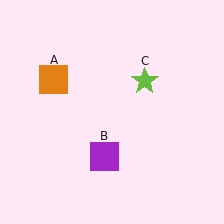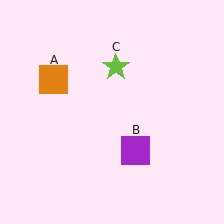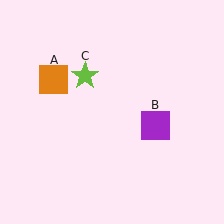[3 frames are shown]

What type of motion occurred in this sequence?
The purple square (object B), lime star (object C) rotated counterclockwise around the center of the scene.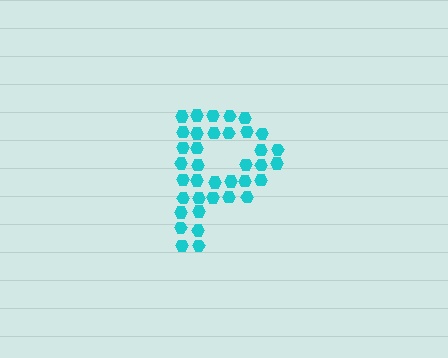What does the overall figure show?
The overall figure shows the letter P.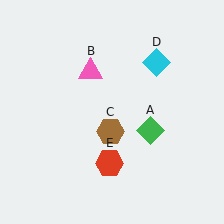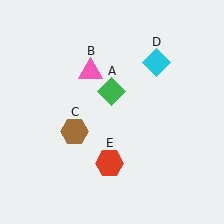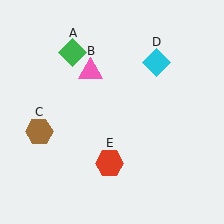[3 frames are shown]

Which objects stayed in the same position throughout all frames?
Pink triangle (object B) and cyan diamond (object D) and red hexagon (object E) remained stationary.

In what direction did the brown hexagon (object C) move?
The brown hexagon (object C) moved left.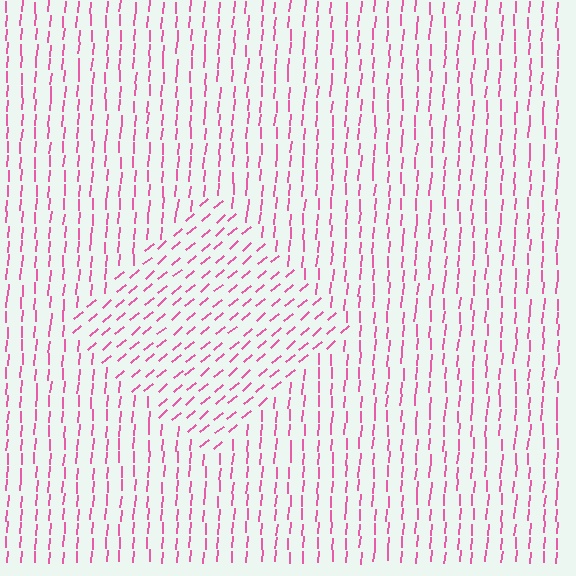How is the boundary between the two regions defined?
The boundary is defined purely by a change in line orientation (approximately 45 degrees difference). All lines are the same color and thickness.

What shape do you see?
I see a diamond.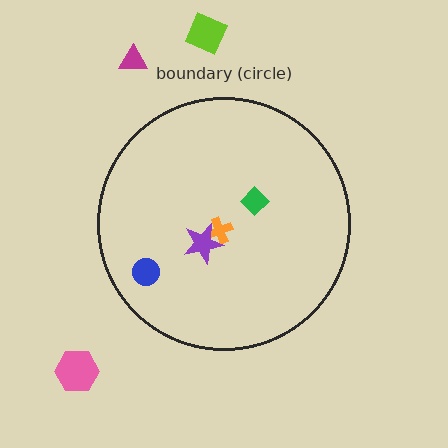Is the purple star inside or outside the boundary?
Inside.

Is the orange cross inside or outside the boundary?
Inside.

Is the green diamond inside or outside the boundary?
Inside.